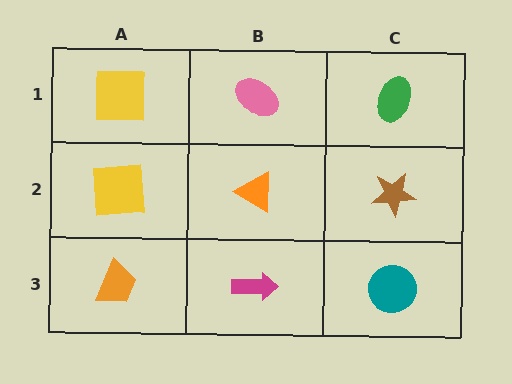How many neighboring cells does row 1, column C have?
2.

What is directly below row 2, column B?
A magenta arrow.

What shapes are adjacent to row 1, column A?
A yellow square (row 2, column A), a pink ellipse (row 1, column B).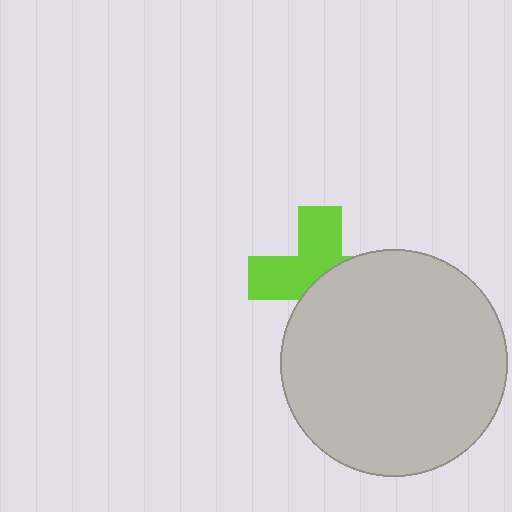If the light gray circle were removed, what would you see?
You would see the complete lime cross.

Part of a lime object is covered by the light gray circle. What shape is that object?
It is a cross.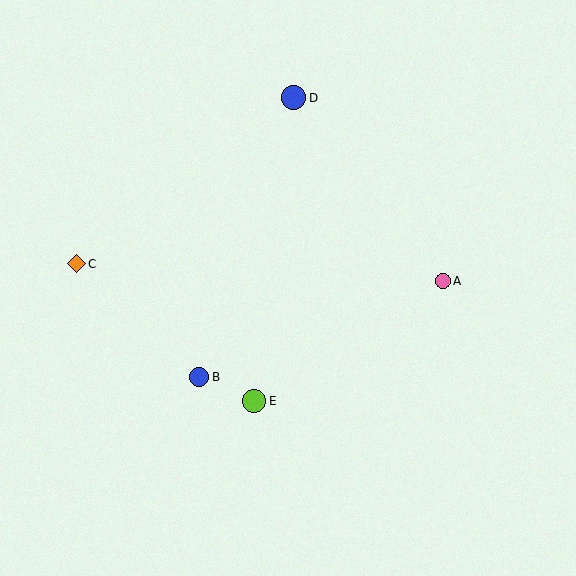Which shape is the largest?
The blue circle (labeled D) is the largest.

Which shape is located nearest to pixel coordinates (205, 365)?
The blue circle (labeled B) at (199, 377) is nearest to that location.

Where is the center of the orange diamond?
The center of the orange diamond is at (76, 264).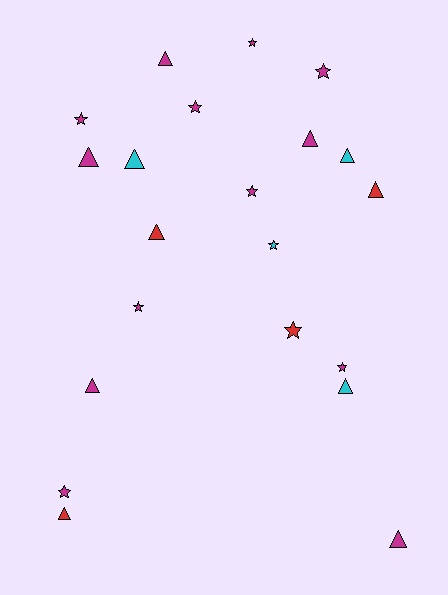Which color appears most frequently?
Magenta, with 13 objects.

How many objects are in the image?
There are 21 objects.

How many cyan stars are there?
There is 1 cyan star.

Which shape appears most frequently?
Triangle, with 11 objects.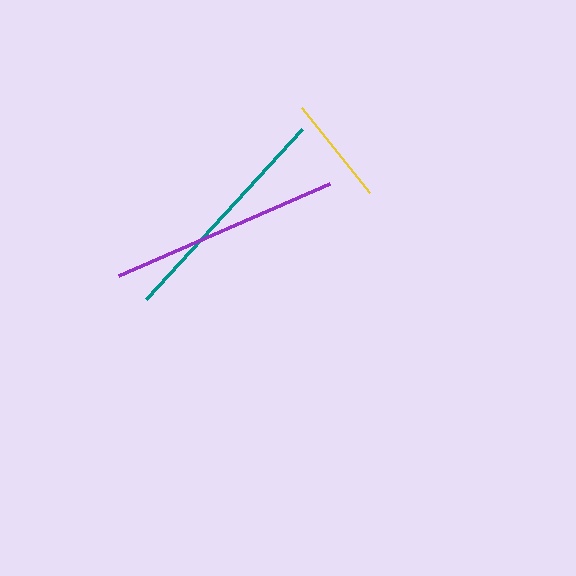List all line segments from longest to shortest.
From longest to shortest: teal, purple, yellow.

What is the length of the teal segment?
The teal segment is approximately 231 pixels long.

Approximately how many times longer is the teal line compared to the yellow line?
The teal line is approximately 2.1 times the length of the yellow line.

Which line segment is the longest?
The teal line is the longest at approximately 231 pixels.